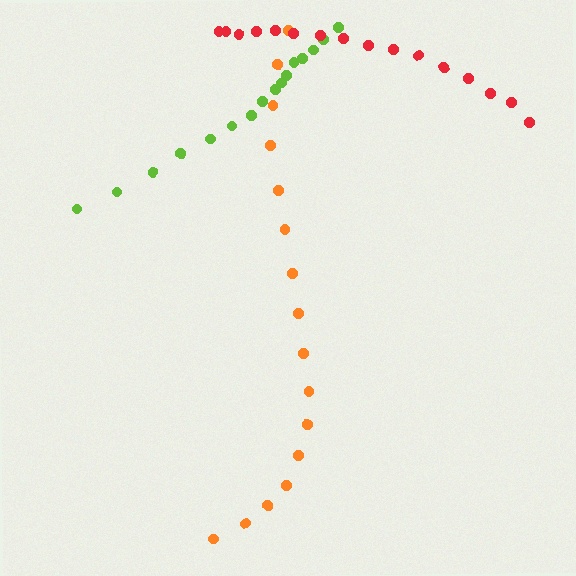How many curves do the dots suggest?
There are 3 distinct paths.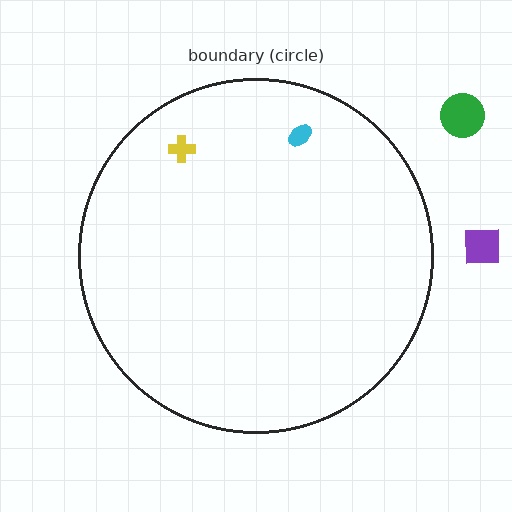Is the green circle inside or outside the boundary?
Outside.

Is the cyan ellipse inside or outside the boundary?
Inside.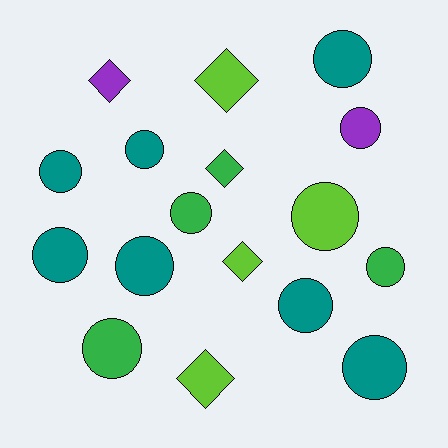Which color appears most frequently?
Teal, with 7 objects.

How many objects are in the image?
There are 17 objects.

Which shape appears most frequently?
Circle, with 12 objects.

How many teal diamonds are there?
There are no teal diamonds.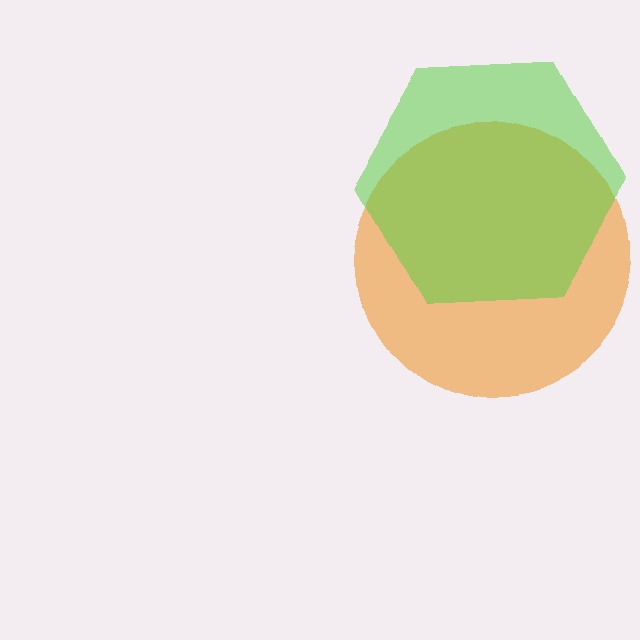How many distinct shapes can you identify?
There are 2 distinct shapes: an orange circle, a lime hexagon.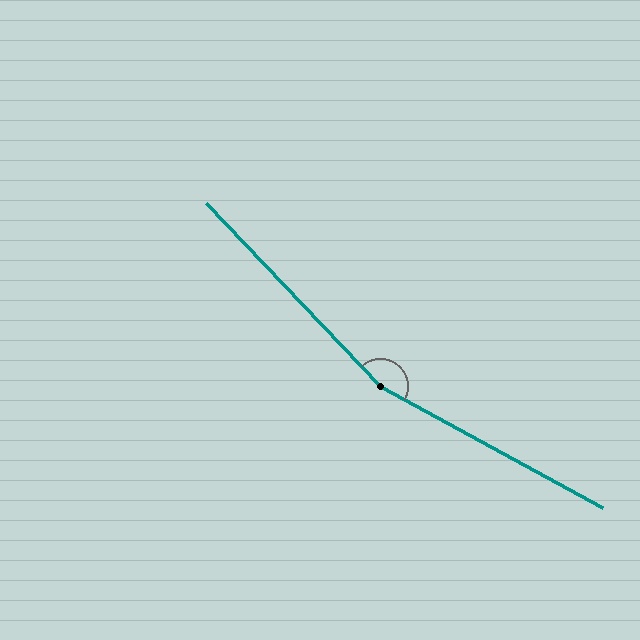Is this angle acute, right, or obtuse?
It is obtuse.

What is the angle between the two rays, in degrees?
Approximately 162 degrees.